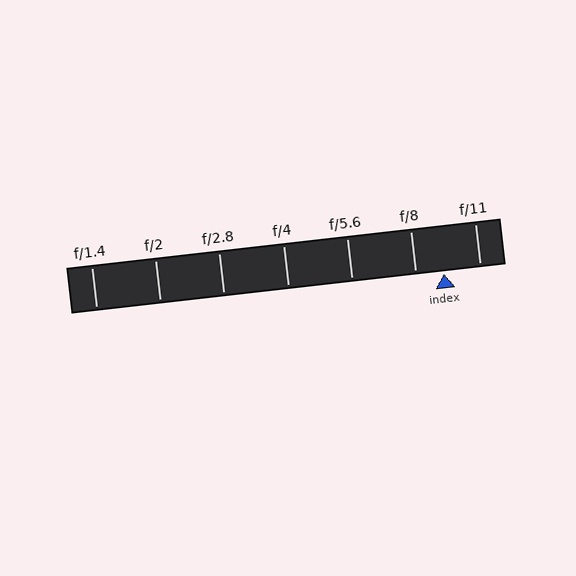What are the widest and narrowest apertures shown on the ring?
The widest aperture shown is f/1.4 and the narrowest is f/11.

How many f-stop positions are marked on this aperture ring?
There are 7 f-stop positions marked.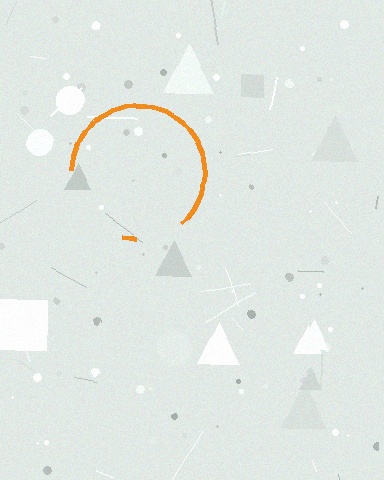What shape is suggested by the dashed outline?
The dashed outline suggests a circle.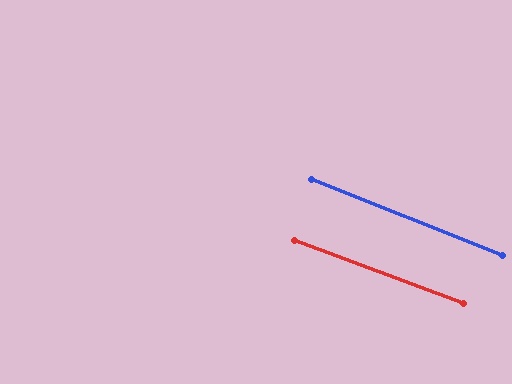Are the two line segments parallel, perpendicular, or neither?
Parallel — their directions differ by only 1.1°.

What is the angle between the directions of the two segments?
Approximately 1 degree.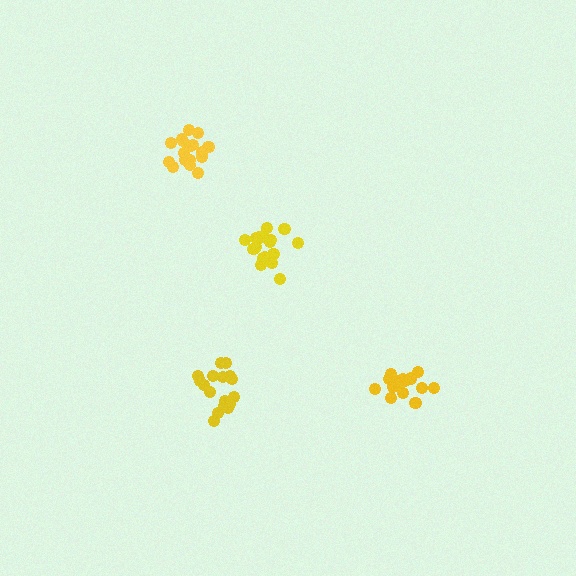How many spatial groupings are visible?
There are 4 spatial groupings.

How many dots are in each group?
Group 1: 16 dots, Group 2: 18 dots, Group 3: 18 dots, Group 4: 18 dots (70 total).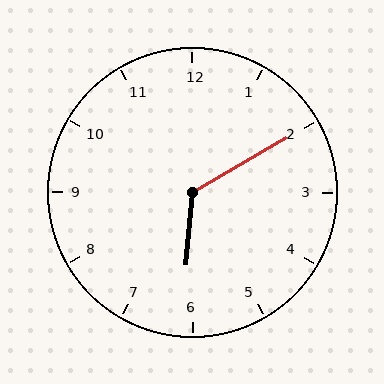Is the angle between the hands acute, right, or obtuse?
It is obtuse.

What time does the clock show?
6:10.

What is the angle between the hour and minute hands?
Approximately 125 degrees.